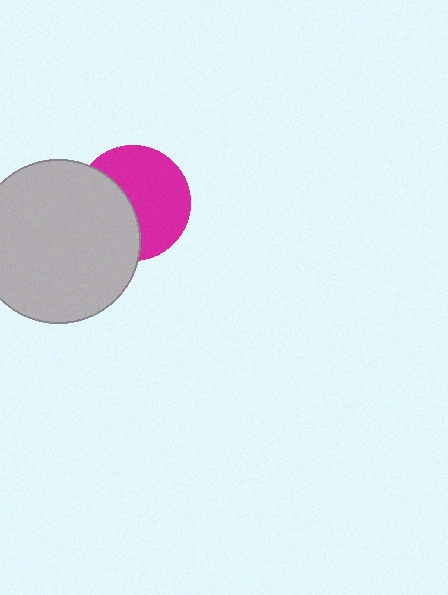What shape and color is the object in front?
The object in front is a light gray circle.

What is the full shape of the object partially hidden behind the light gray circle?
The partially hidden object is a magenta circle.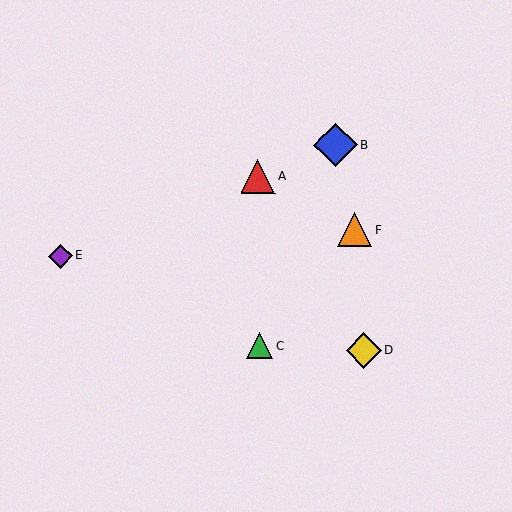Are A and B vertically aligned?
No, A is at x≈258 and B is at x≈335.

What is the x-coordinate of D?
Object D is at x≈364.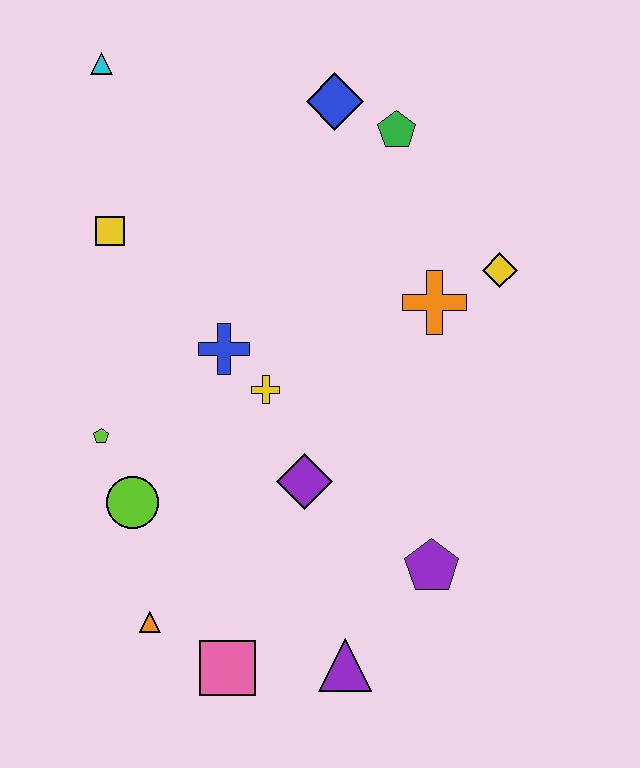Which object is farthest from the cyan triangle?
The purple triangle is farthest from the cyan triangle.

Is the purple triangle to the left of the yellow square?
No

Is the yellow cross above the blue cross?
No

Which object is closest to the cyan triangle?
The yellow square is closest to the cyan triangle.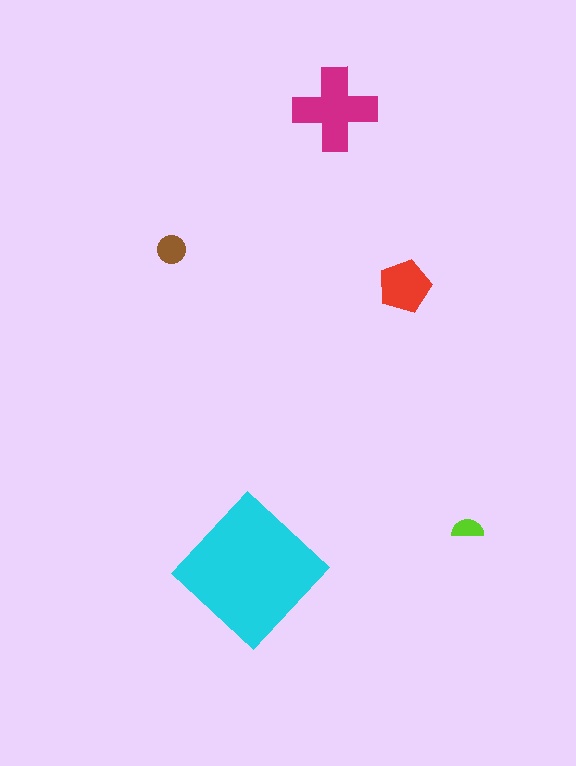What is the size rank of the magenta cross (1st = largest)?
2nd.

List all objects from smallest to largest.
The lime semicircle, the brown circle, the red pentagon, the magenta cross, the cyan diamond.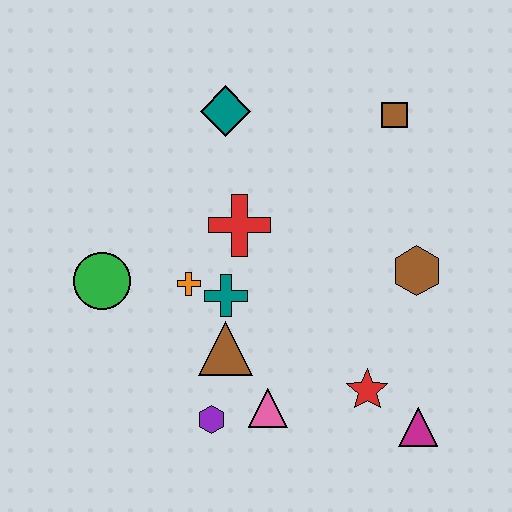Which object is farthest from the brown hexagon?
The green circle is farthest from the brown hexagon.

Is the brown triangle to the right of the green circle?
Yes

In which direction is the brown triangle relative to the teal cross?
The brown triangle is below the teal cross.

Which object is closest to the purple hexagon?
The pink triangle is closest to the purple hexagon.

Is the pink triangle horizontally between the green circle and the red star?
Yes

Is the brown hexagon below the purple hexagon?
No